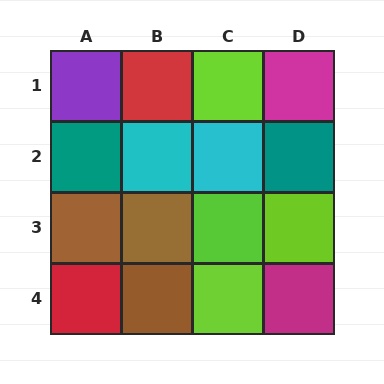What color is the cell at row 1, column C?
Lime.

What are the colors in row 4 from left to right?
Red, brown, lime, magenta.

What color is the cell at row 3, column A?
Brown.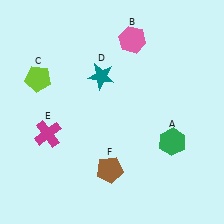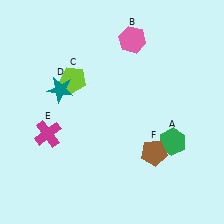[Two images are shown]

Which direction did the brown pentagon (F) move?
The brown pentagon (F) moved right.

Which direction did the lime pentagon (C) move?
The lime pentagon (C) moved right.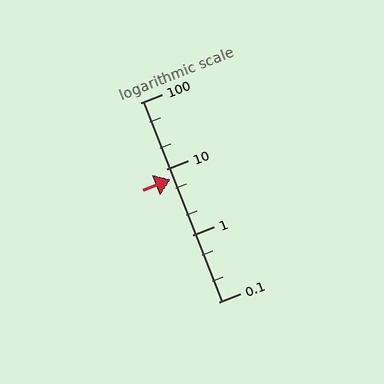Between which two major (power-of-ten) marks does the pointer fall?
The pointer is between 1 and 10.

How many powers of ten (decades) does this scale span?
The scale spans 3 decades, from 0.1 to 100.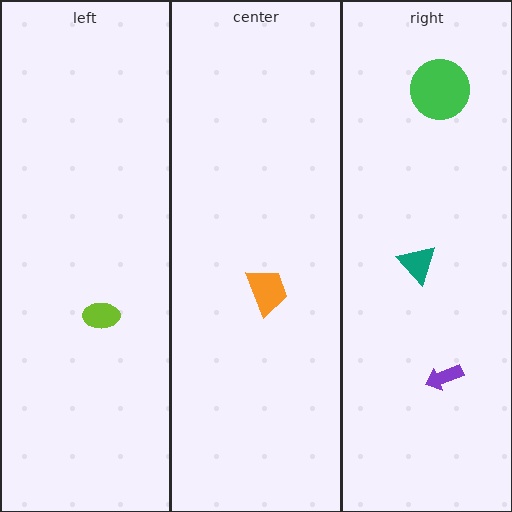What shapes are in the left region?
The lime ellipse.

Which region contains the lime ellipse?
The left region.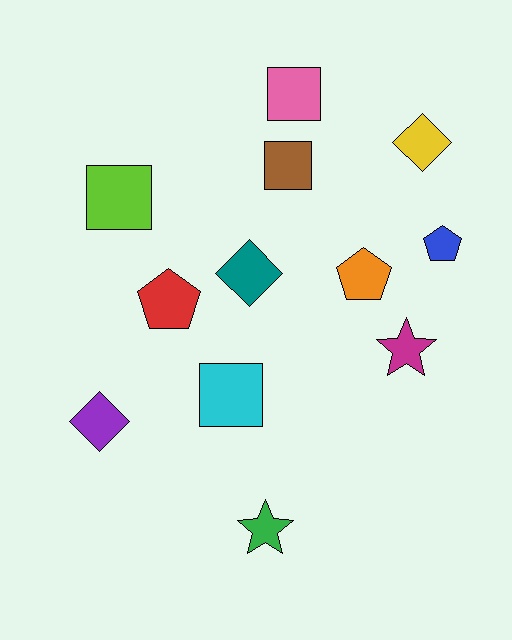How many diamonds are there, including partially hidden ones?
There are 3 diamonds.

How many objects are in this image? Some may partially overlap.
There are 12 objects.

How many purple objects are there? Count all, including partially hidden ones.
There is 1 purple object.